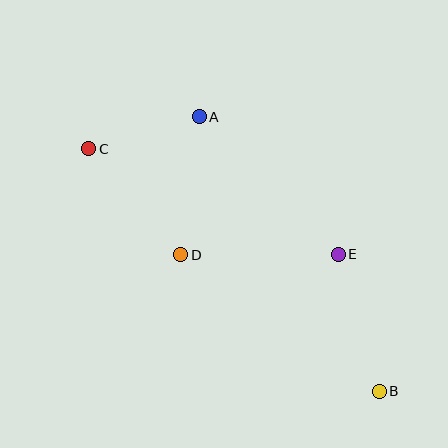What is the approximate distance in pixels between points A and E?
The distance between A and E is approximately 195 pixels.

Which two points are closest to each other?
Points A and C are closest to each other.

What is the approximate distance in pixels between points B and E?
The distance between B and E is approximately 143 pixels.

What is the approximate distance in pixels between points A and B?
The distance between A and B is approximately 328 pixels.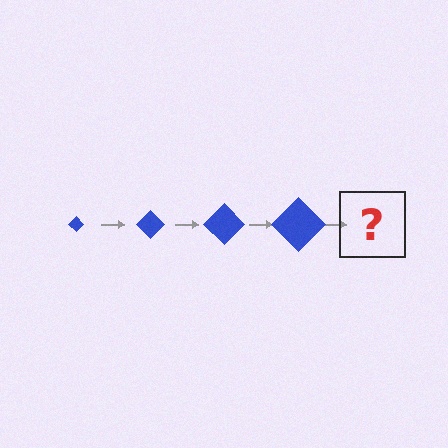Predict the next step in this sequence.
The next step is a blue diamond, larger than the previous one.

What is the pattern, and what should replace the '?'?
The pattern is that the diamond gets progressively larger each step. The '?' should be a blue diamond, larger than the previous one.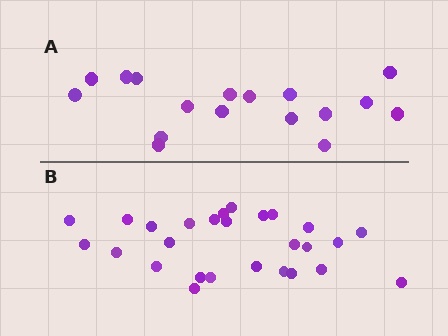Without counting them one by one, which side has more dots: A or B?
Region B (the bottom region) has more dots.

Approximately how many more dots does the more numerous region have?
Region B has roughly 10 or so more dots than region A.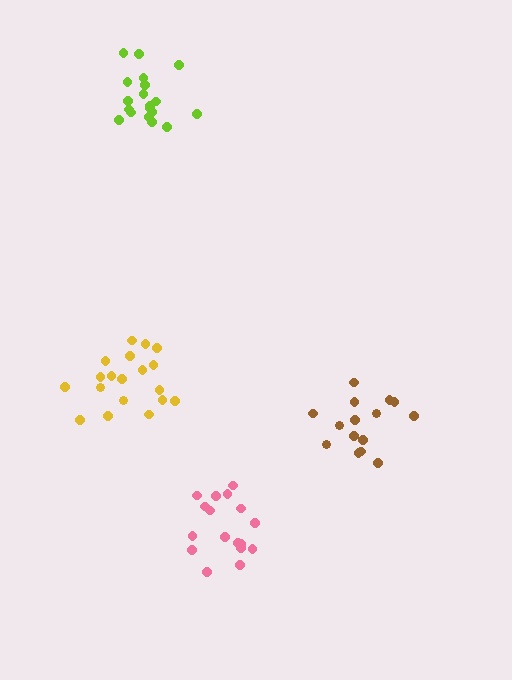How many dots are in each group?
Group 1: 19 dots, Group 2: 15 dots, Group 3: 17 dots, Group 4: 19 dots (70 total).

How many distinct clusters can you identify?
There are 4 distinct clusters.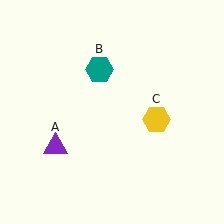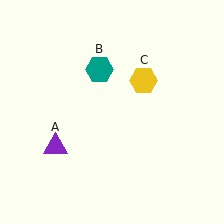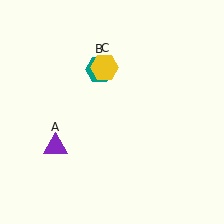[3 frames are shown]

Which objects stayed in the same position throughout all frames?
Purple triangle (object A) and teal hexagon (object B) remained stationary.